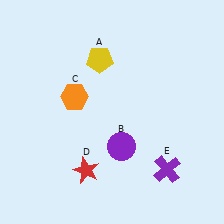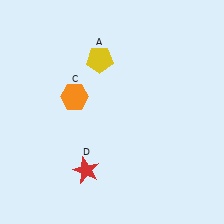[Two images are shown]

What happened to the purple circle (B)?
The purple circle (B) was removed in Image 2. It was in the bottom-right area of Image 1.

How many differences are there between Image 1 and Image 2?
There are 2 differences between the two images.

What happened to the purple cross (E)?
The purple cross (E) was removed in Image 2. It was in the bottom-right area of Image 1.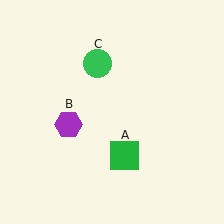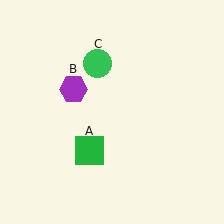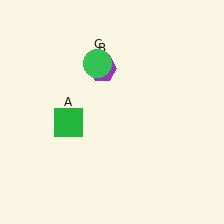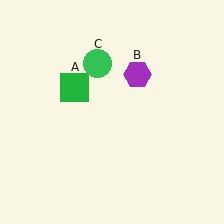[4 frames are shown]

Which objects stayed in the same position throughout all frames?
Green circle (object C) remained stationary.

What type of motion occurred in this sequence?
The green square (object A), purple hexagon (object B) rotated clockwise around the center of the scene.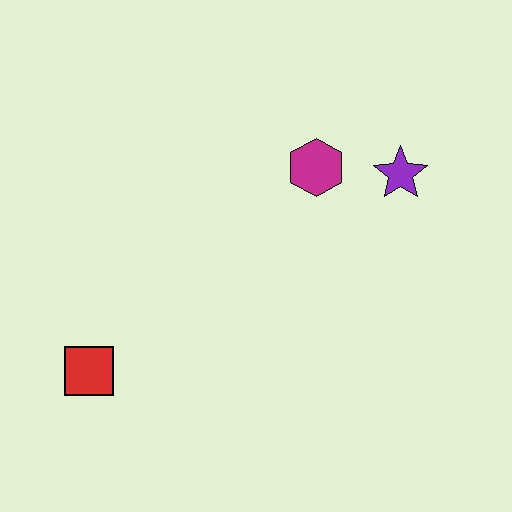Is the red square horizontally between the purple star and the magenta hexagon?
No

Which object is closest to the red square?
The magenta hexagon is closest to the red square.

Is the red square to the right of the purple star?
No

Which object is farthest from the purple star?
The red square is farthest from the purple star.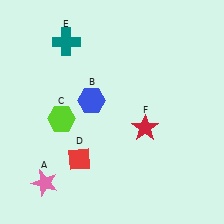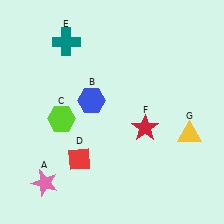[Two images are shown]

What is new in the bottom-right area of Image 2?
A yellow triangle (G) was added in the bottom-right area of Image 2.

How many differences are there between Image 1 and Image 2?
There is 1 difference between the two images.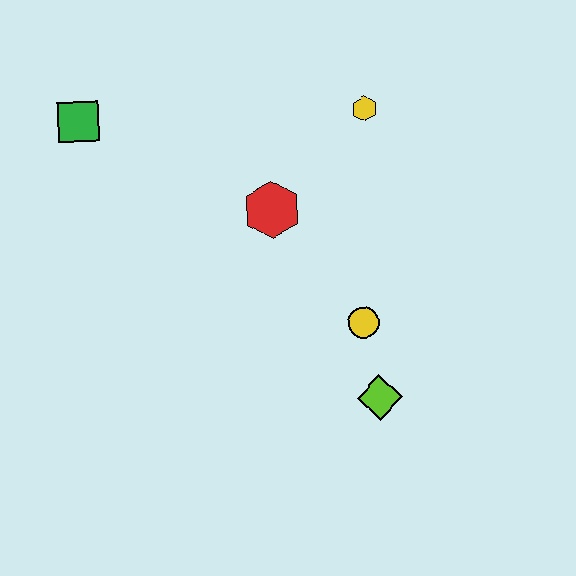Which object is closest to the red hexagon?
The yellow hexagon is closest to the red hexagon.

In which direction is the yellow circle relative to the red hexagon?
The yellow circle is below the red hexagon.